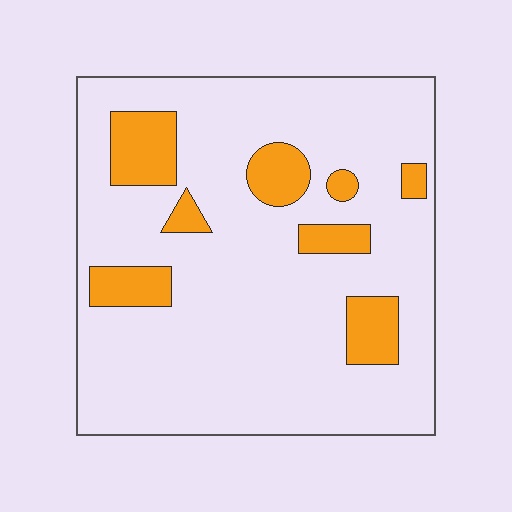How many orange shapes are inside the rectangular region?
8.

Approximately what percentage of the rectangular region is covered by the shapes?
Approximately 15%.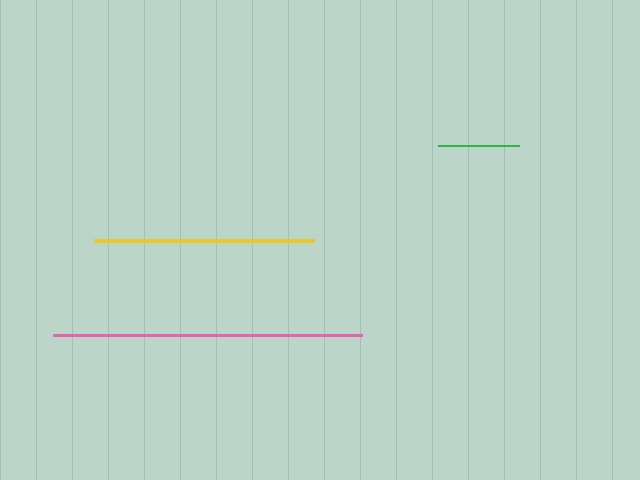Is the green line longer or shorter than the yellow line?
The yellow line is longer than the green line.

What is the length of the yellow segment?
The yellow segment is approximately 220 pixels long.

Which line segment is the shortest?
The green line is the shortest at approximately 81 pixels.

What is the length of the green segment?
The green segment is approximately 81 pixels long.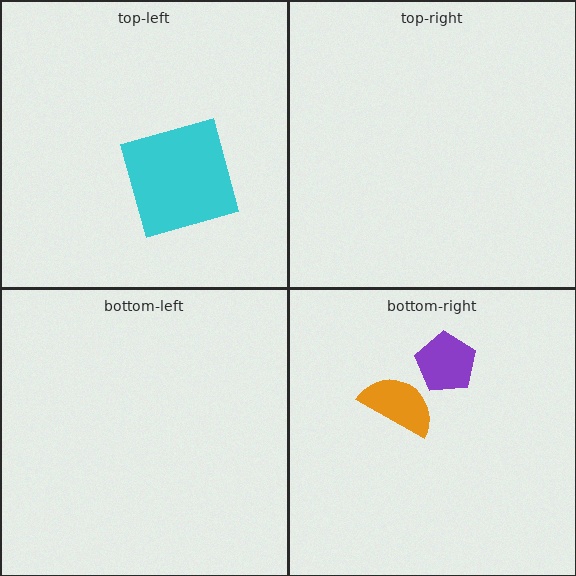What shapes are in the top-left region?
The cyan square.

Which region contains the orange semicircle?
The bottom-right region.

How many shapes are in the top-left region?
1.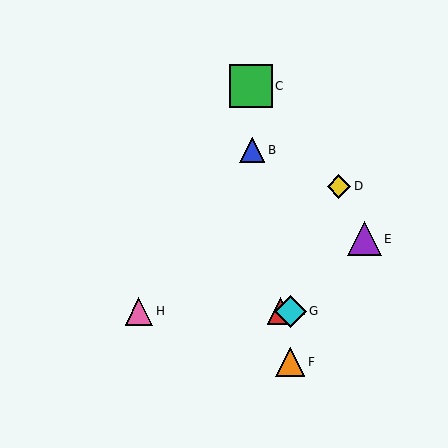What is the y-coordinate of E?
Object E is at y≈239.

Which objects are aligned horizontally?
Objects A, G, H are aligned horizontally.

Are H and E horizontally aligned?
No, H is at y≈311 and E is at y≈239.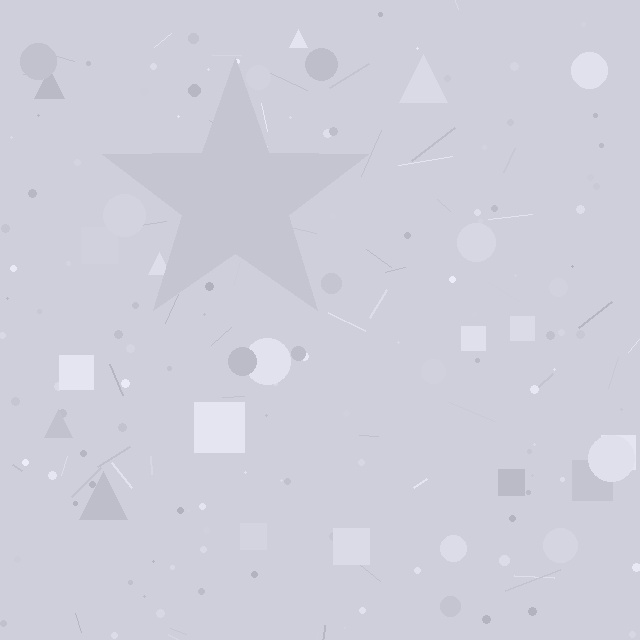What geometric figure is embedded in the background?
A star is embedded in the background.